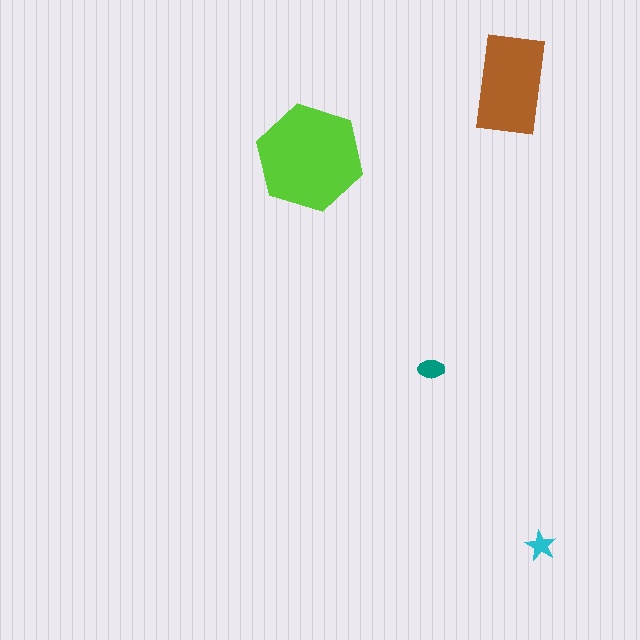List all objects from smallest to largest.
The cyan star, the teal ellipse, the brown rectangle, the lime hexagon.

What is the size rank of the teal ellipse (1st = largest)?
3rd.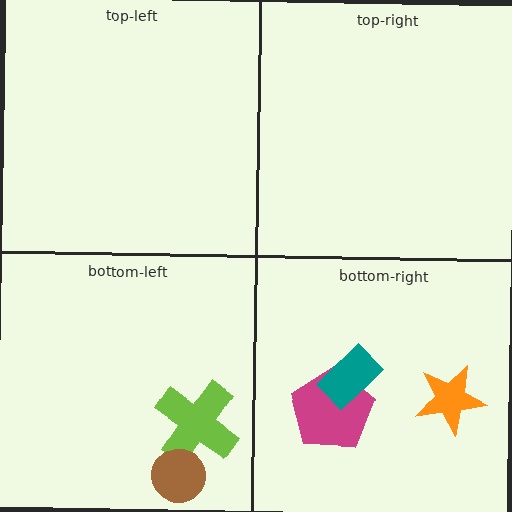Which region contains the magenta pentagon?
The bottom-right region.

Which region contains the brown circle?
The bottom-left region.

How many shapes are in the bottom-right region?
4.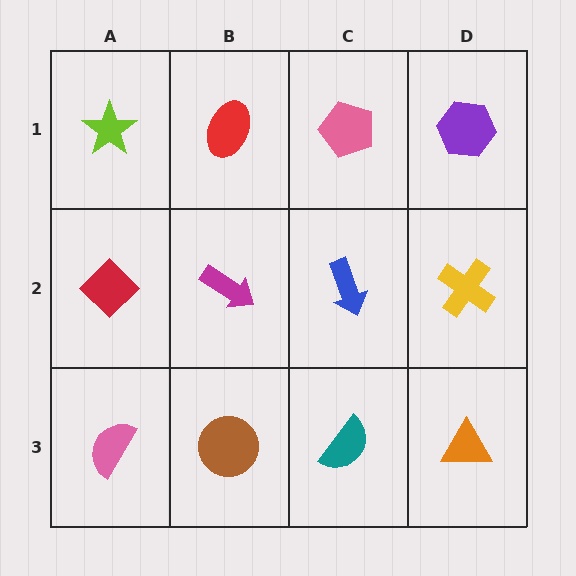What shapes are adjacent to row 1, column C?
A blue arrow (row 2, column C), a red ellipse (row 1, column B), a purple hexagon (row 1, column D).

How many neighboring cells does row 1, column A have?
2.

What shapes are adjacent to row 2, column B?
A red ellipse (row 1, column B), a brown circle (row 3, column B), a red diamond (row 2, column A), a blue arrow (row 2, column C).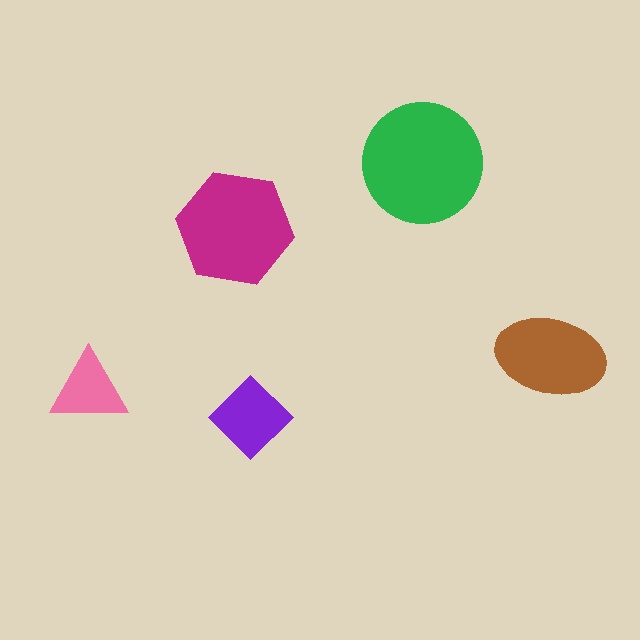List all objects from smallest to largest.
The pink triangle, the purple diamond, the brown ellipse, the magenta hexagon, the green circle.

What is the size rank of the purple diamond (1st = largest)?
4th.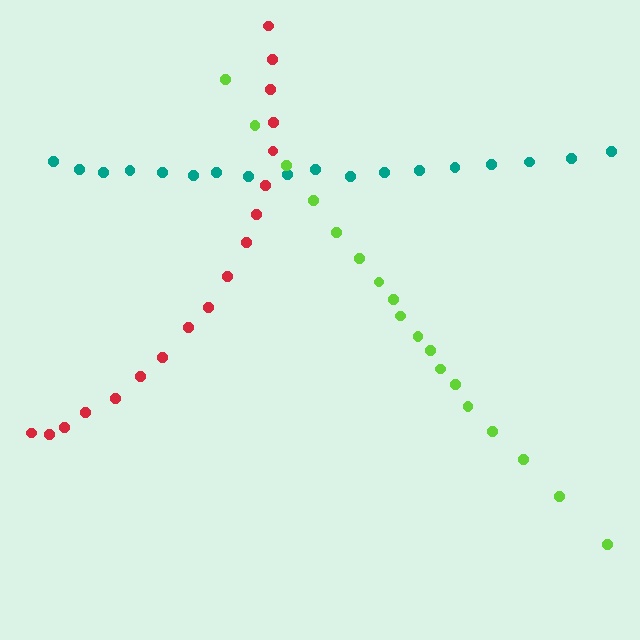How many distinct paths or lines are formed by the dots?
There are 3 distinct paths.